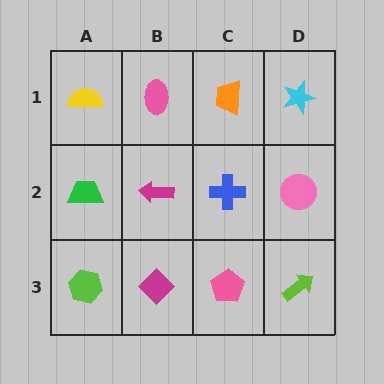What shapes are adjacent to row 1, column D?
A pink circle (row 2, column D), an orange trapezoid (row 1, column C).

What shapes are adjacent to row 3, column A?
A green trapezoid (row 2, column A), a magenta diamond (row 3, column B).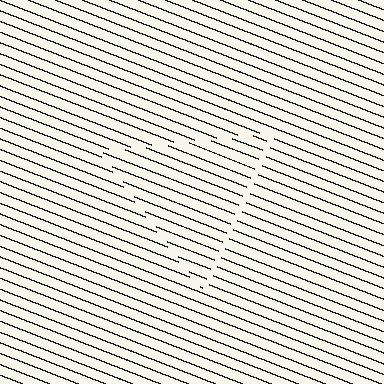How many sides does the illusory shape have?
3 sides — the line-ends trace a triangle.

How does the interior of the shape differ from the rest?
The interior of the shape contains the same grating, shifted by half a period — the contour is defined by the phase discontinuity where line-ends from the inner and outer gratings abut.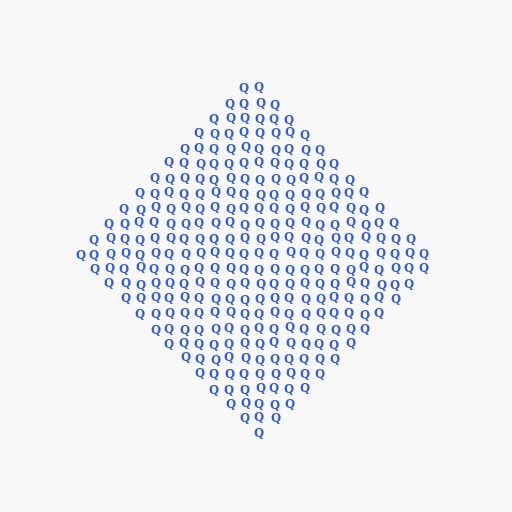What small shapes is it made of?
It is made of small letter Q's.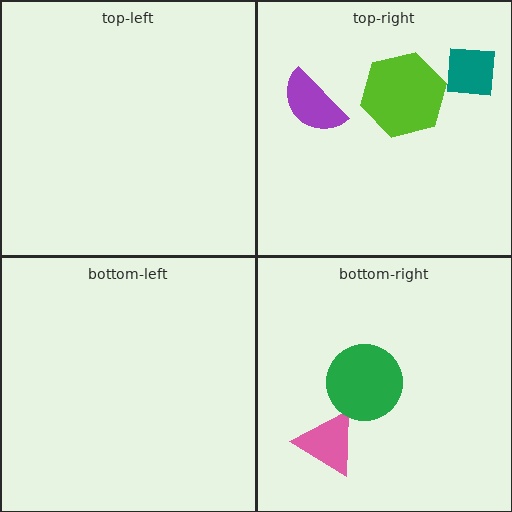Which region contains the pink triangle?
The bottom-right region.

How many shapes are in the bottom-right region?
2.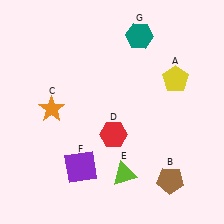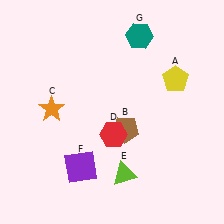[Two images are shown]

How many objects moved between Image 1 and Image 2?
1 object moved between the two images.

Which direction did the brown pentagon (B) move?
The brown pentagon (B) moved up.